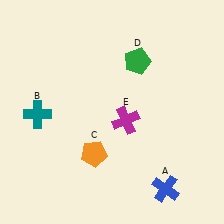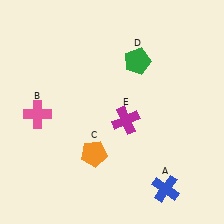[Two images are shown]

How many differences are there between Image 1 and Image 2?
There is 1 difference between the two images.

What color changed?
The cross (B) changed from teal in Image 1 to pink in Image 2.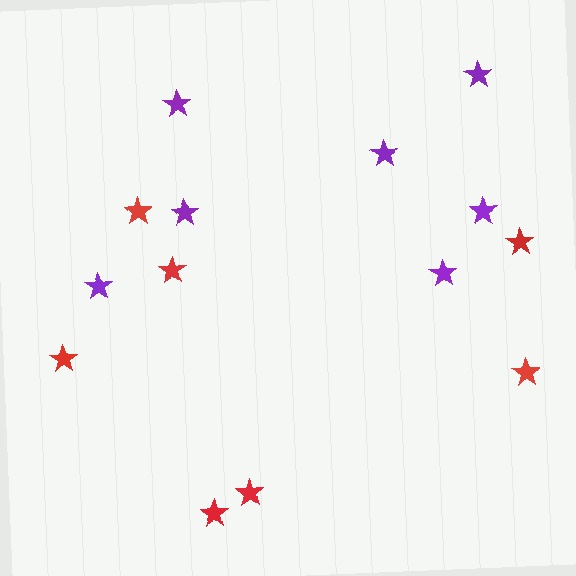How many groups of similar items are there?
There are 2 groups: one group of red stars (7) and one group of purple stars (7).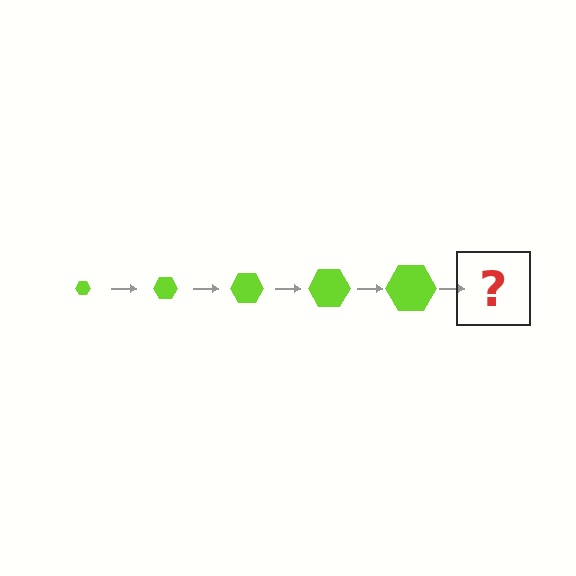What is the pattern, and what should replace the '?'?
The pattern is that the hexagon gets progressively larger each step. The '?' should be a lime hexagon, larger than the previous one.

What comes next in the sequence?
The next element should be a lime hexagon, larger than the previous one.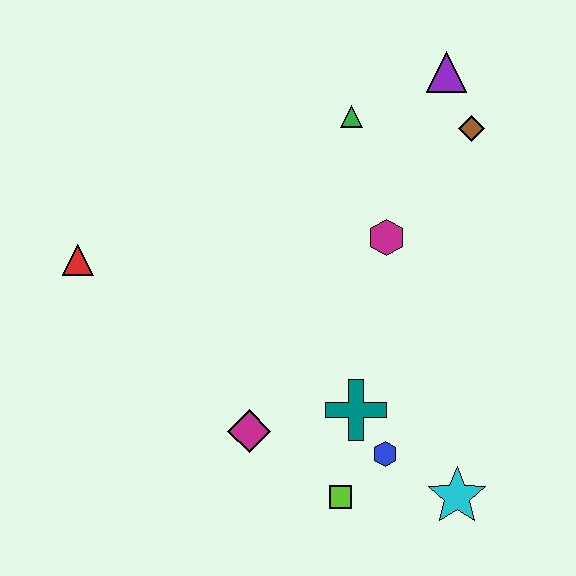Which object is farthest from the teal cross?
The purple triangle is farthest from the teal cross.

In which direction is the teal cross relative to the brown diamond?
The teal cross is below the brown diamond.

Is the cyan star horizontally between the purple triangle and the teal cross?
No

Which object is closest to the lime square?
The blue hexagon is closest to the lime square.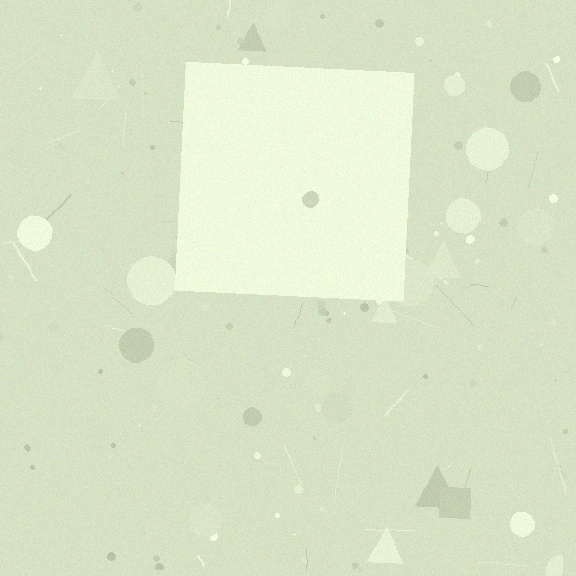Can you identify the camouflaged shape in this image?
The camouflaged shape is a square.